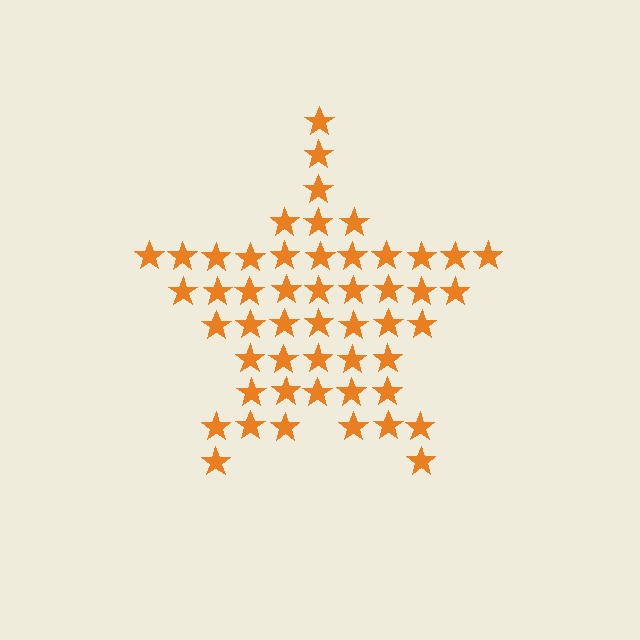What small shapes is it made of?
It is made of small stars.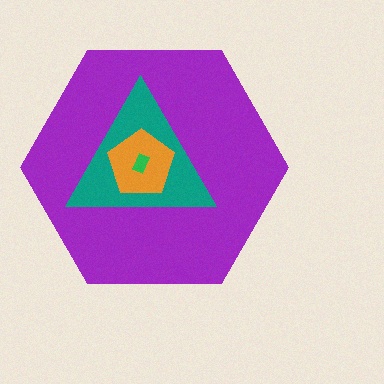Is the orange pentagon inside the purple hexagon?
Yes.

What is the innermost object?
The green rectangle.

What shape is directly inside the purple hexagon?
The teal triangle.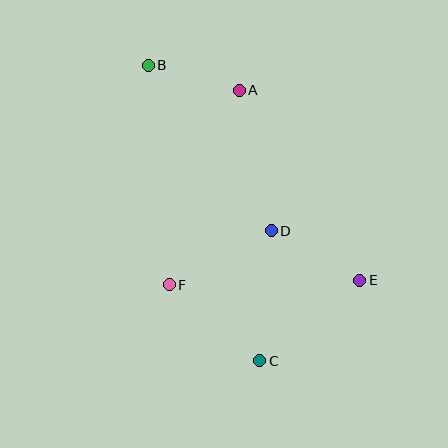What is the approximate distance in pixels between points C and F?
The distance between C and F is approximately 118 pixels.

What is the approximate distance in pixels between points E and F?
The distance between E and F is approximately 190 pixels.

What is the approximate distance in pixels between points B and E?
The distance between B and E is approximately 302 pixels.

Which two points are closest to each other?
Points A and B are closest to each other.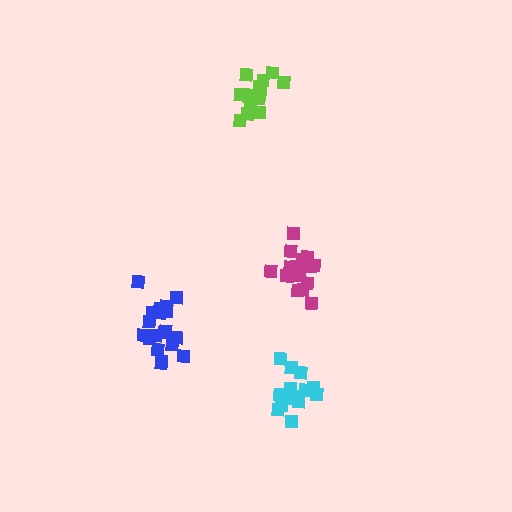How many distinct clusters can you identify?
There are 4 distinct clusters.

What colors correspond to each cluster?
The clusters are colored: blue, cyan, lime, magenta.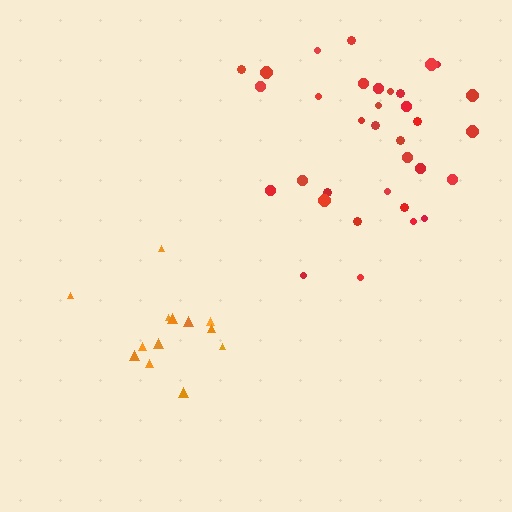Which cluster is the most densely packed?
Orange.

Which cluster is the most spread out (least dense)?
Red.